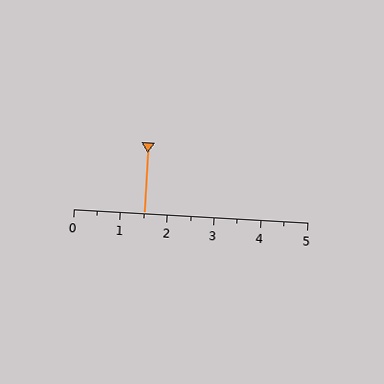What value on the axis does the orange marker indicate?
The marker indicates approximately 1.5.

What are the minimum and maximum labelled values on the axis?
The axis runs from 0 to 5.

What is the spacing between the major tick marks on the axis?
The major ticks are spaced 1 apart.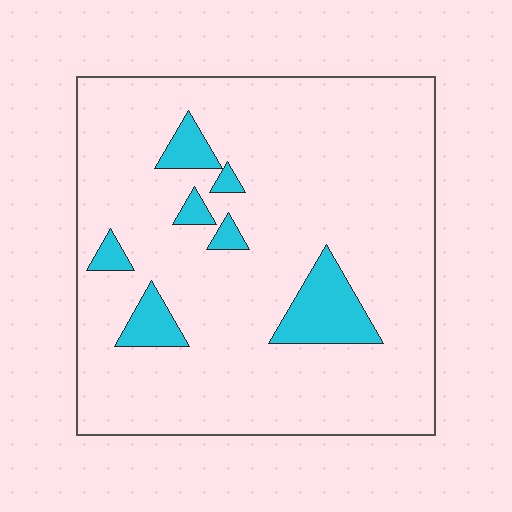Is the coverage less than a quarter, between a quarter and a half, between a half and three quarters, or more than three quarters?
Less than a quarter.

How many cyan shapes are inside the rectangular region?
7.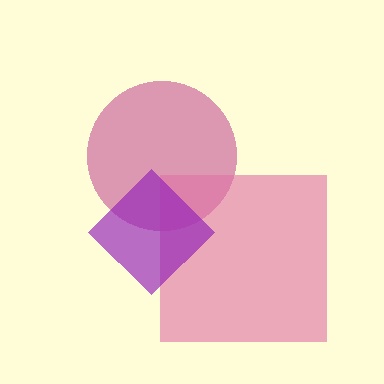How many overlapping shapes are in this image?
There are 3 overlapping shapes in the image.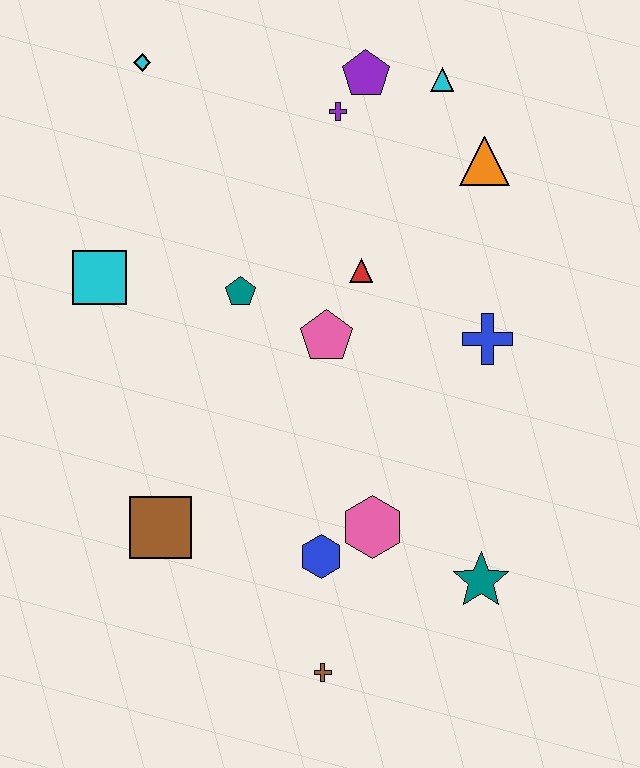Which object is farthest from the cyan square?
The teal star is farthest from the cyan square.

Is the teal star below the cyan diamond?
Yes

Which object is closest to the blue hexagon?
The pink hexagon is closest to the blue hexagon.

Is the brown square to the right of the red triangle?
No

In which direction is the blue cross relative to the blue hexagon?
The blue cross is above the blue hexagon.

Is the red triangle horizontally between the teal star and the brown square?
Yes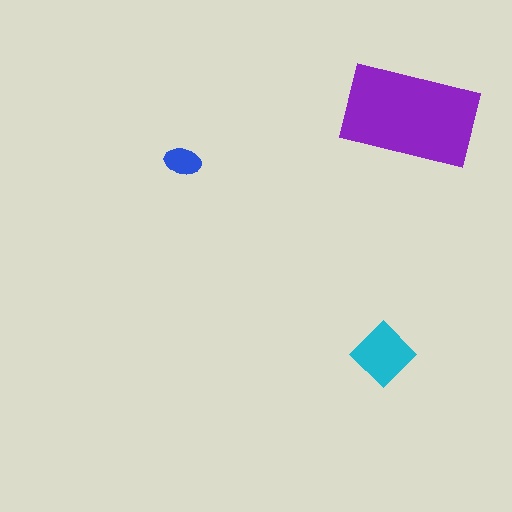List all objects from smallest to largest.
The blue ellipse, the cyan diamond, the purple rectangle.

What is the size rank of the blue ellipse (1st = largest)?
3rd.